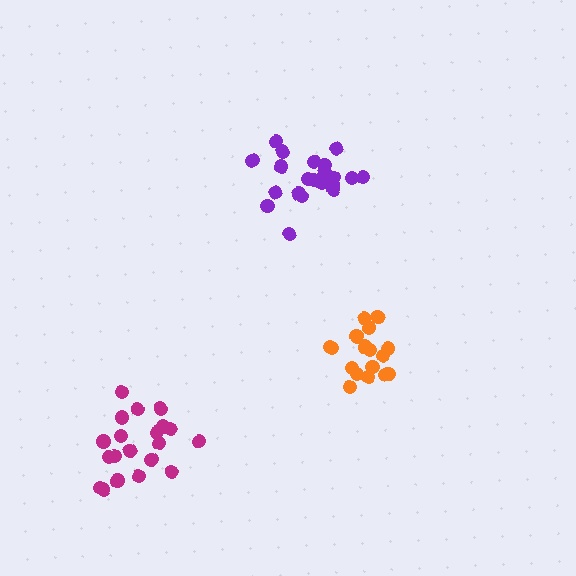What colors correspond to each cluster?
The clusters are colored: purple, orange, magenta.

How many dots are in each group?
Group 1: 21 dots, Group 2: 17 dots, Group 3: 20 dots (58 total).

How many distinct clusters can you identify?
There are 3 distinct clusters.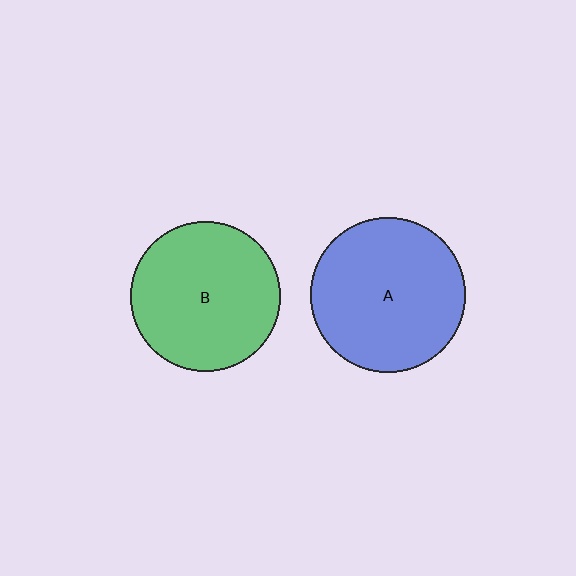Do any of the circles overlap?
No, none of the circles overlap.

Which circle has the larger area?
Circle A (blue).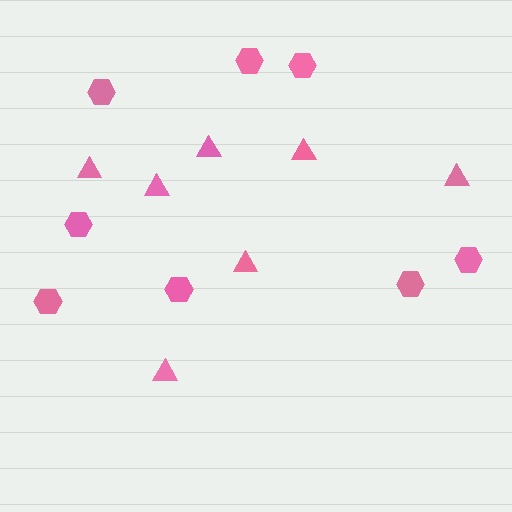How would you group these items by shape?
There are 2 groups: one group of hexagons (8) and one group of triangles (7).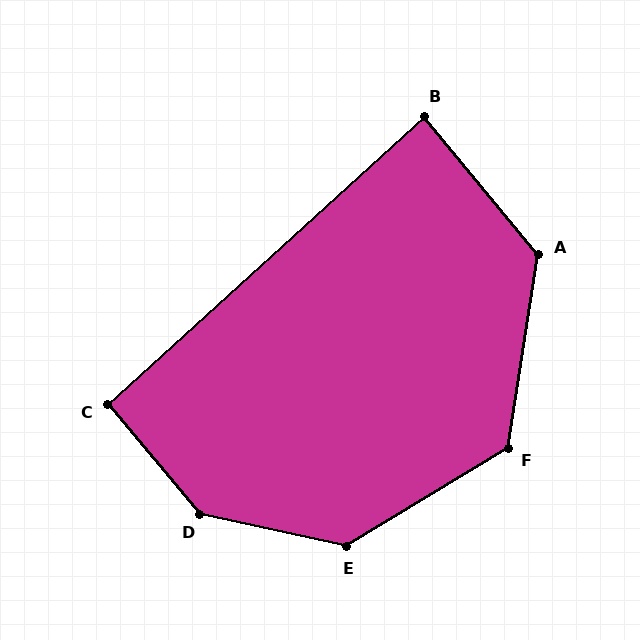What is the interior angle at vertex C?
Approximately 92 degrees (approximately right).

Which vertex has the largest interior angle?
D, at approximately 143 degrees.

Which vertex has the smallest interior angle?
B, at approximately 87 degrees.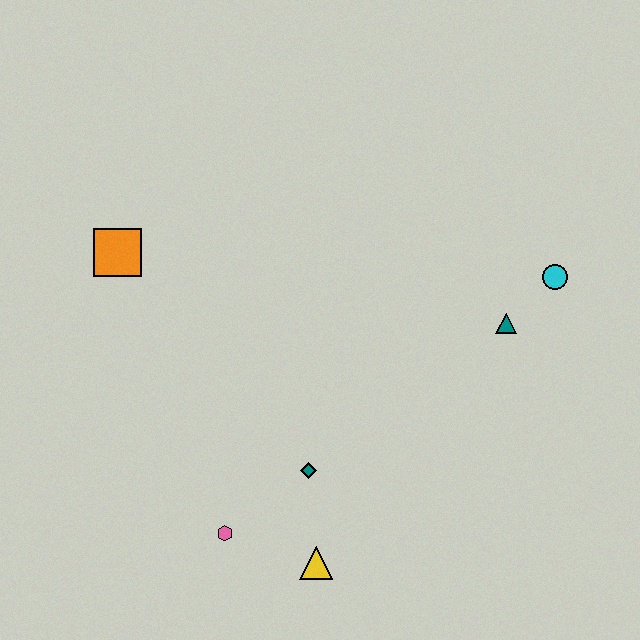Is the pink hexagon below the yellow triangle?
No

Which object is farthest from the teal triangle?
The orange square is farthest from the teal triangle.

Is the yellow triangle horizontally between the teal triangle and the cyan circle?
No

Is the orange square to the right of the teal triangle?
No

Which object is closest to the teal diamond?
The yellow triangle is closest to the teal diamond.